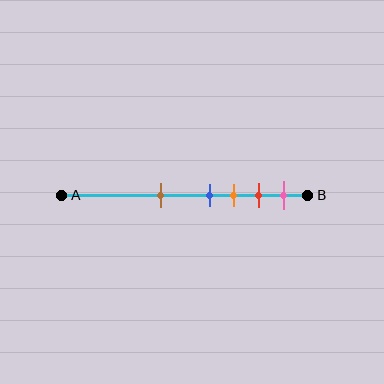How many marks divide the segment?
There are 5 marks dividing the segment.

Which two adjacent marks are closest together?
The blue and orange marks are the closest adjacent pair.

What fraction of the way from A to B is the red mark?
The red mark is approximately 80% (0.8) of the way from A to B.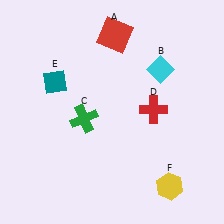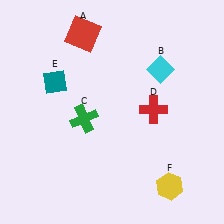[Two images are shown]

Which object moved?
The red square (A) moved left.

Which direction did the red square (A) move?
The red square (A) moved left.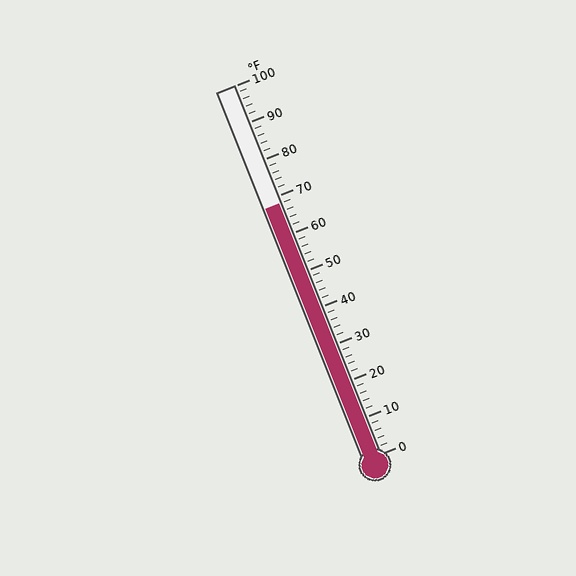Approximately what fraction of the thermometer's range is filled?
The thermometer is filled to approximately 70% of its range.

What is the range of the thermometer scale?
The thermometer scale ranges from 0°F to 100°F.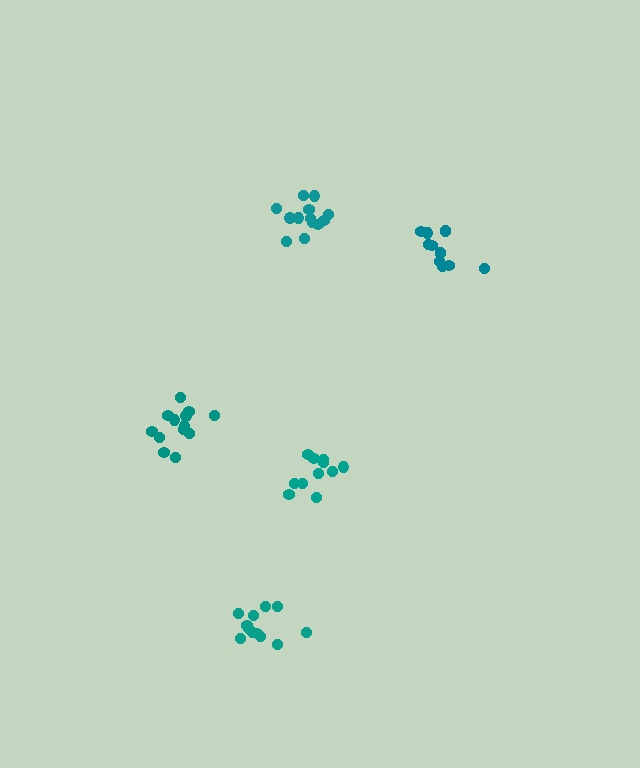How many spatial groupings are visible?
There are 5 spatial groupings.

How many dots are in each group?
Group 1: 13 dots, Group 2: 11 dots, Group 3: 13 dots, Group 4: 12 dots, Group 5: 12 dots (61 total).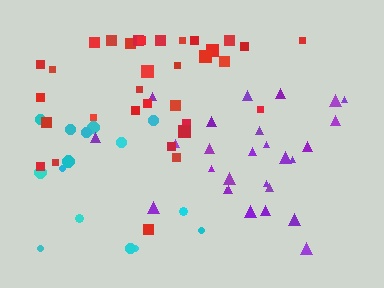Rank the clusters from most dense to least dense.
purple, red, cyan.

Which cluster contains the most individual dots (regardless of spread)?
Red (33).